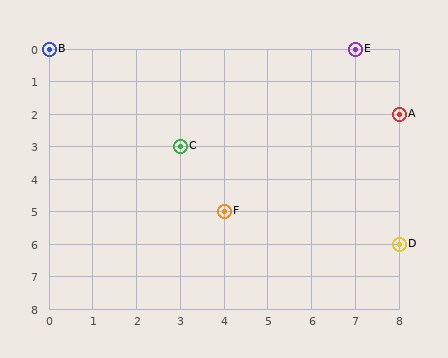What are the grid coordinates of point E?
Point E is at grid coordinates (7, 0).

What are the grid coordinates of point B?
Point B is at grid coordinates (0, 0).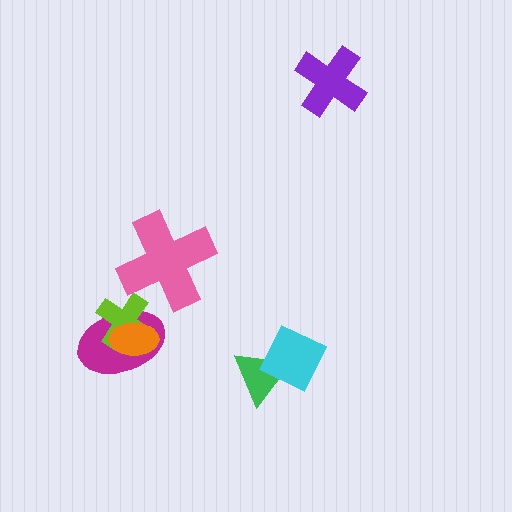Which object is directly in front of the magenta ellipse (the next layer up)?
The lime cross is directly in front of the magenta ellipse.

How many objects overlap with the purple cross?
0 objects overlap with the purple cross.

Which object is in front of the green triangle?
The cyan diamond is in front of the green triangle.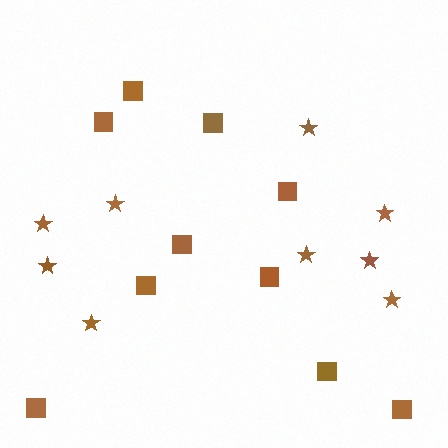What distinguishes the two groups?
There are 2 groups: one group of stars (9) and one group of squares (10).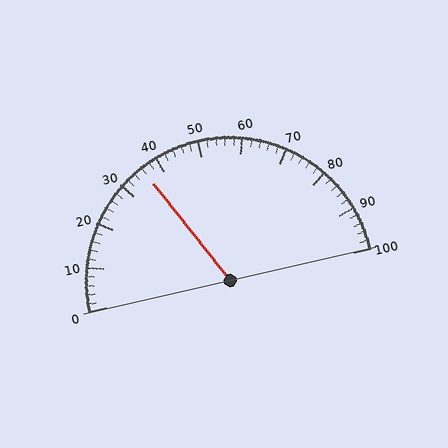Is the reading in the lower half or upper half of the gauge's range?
The reading is in the lower half of the range (0 to 100).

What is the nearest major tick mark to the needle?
The nearest major tick mark is 40.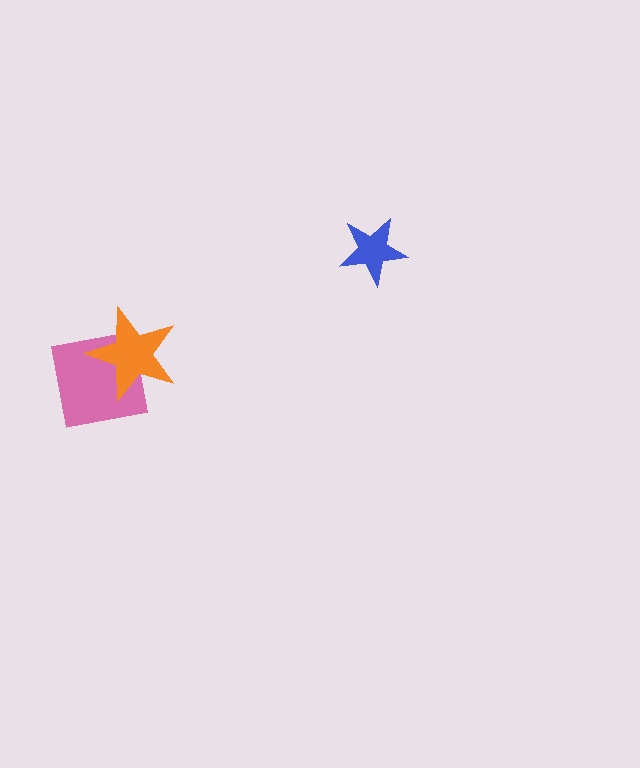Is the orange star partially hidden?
No, no other shape covers it.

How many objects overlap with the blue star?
0 objects overlap with the blue star.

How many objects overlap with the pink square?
1 object overlaps with the pink square.